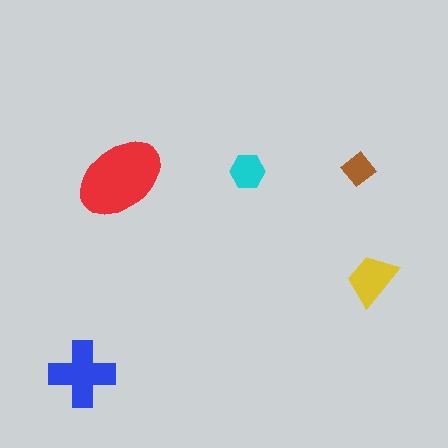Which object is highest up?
The brown diamond is topmost.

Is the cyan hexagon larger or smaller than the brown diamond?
Larger.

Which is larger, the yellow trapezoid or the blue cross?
The blue cross.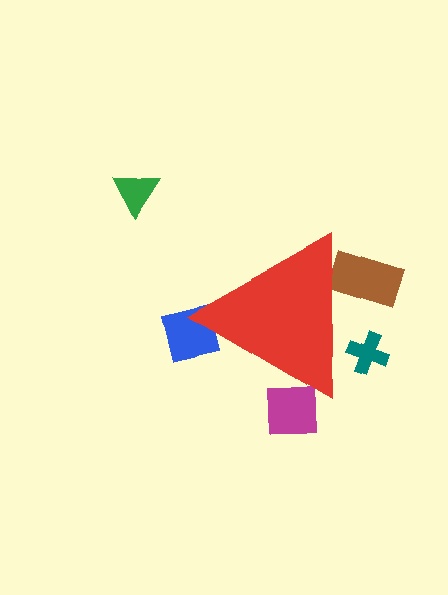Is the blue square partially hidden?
Yes, the blue square is partially hidden behind the red triangle.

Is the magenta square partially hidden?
Yes, the magenta square is partially hidden behind the red triangle.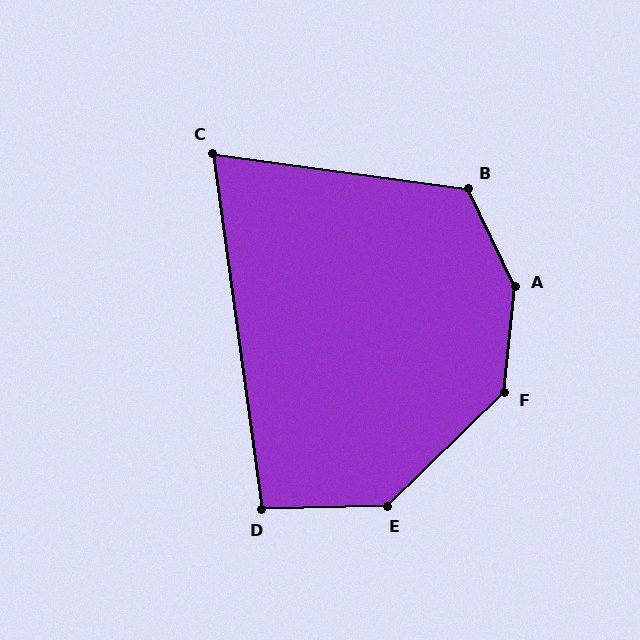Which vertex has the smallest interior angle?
C, at approximately 74 degrees.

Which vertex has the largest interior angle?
A, at approximately 148 degrees.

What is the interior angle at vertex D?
Approximately 96 degrees (obtuse).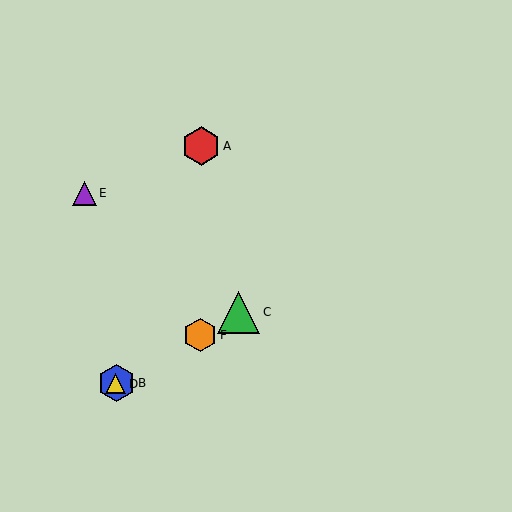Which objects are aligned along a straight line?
Objects B, C, D, F are aligned along a straight line.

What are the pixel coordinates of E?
Object E is at (85, 193).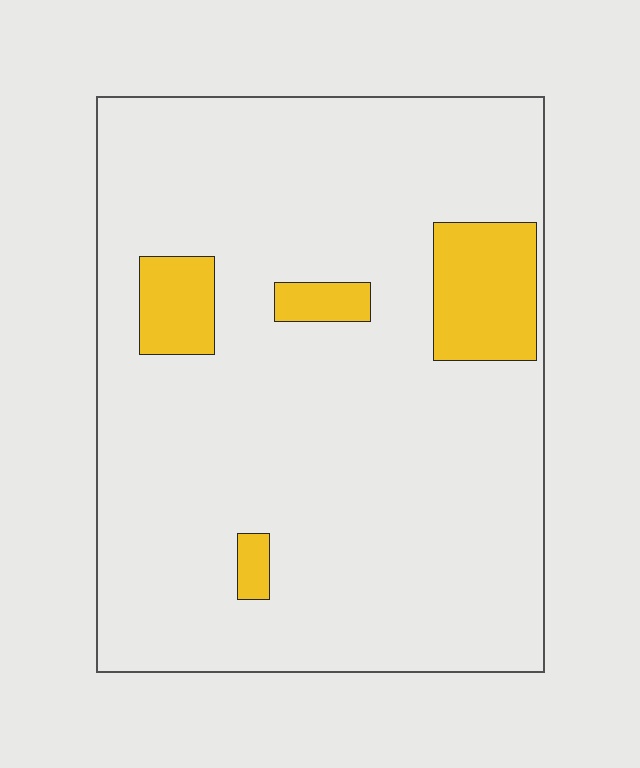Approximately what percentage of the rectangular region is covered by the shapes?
Approximately 10%.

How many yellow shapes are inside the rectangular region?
4.